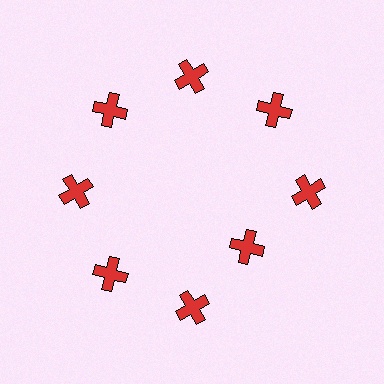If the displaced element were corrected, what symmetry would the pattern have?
It would have 8-fold rotational symmetry — the pattern would map onto itself every 45 degrees.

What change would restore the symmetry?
The symmetry would be restored by moving it outward, back onto the ring so that all 8 crosses sit at equal angles and equal distance from the center.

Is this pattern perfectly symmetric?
No. The 8 red crosses are arranged in a ring, but one element near the 4 o'clock position is pulled inward toward the center, breaking the 8-fold rotational symmetry.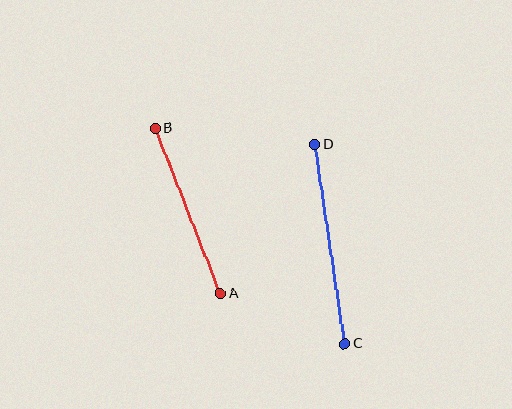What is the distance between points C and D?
The distance is approximately 201 pixels.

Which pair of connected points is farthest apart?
Points C and D are farthest apart.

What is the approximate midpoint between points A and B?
The midpoint is at approximately (188, 211) pixels.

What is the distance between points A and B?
The distance is approximately 178 pixels.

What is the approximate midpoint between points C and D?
The midpoint is at approximately (330, 244) pixels.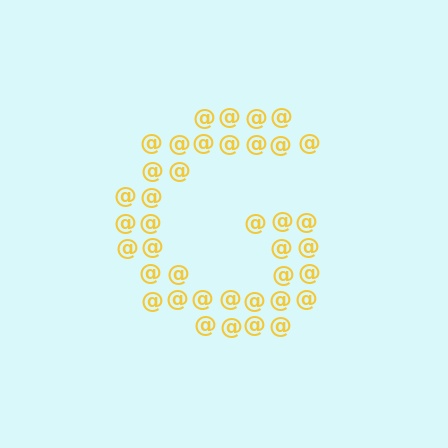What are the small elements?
The small elements are at signs.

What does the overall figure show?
The overall figure shows the letter G.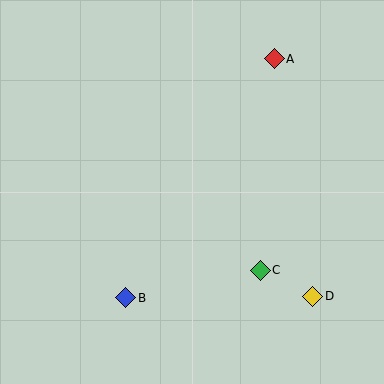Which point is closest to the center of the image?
Point C at (260, 270) is closest to the center.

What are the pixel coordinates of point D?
Point D is at (313, 296).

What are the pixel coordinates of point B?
Point B is at (126, 298).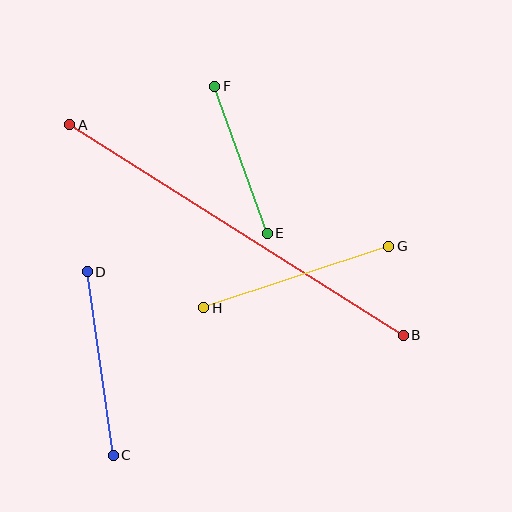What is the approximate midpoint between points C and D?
The midpoint is at approximately (100, 364) pixels.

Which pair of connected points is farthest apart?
Points A and B are farthest apart.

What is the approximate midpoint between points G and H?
The midpoint is at approximately (296, 277) pixels.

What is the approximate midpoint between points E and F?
The midpoint is at approximately (241, 160) pixels.